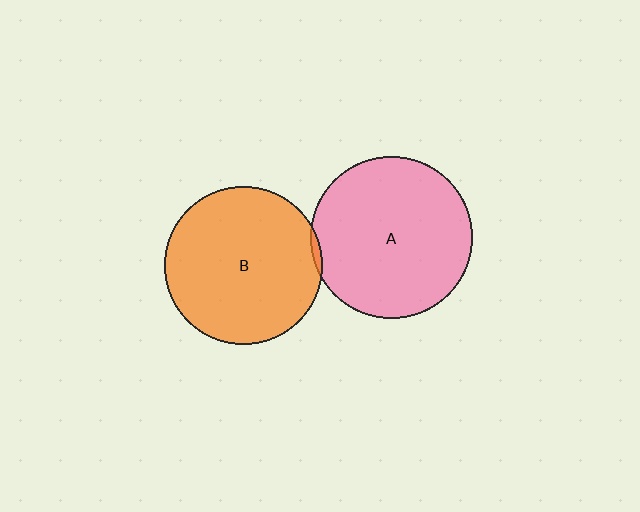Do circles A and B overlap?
Yes.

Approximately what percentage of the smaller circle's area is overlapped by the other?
Approximately 5%.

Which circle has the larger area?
Circle A (pink).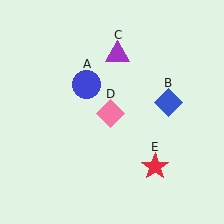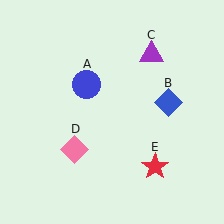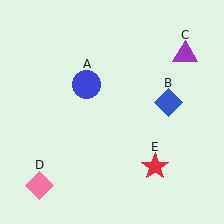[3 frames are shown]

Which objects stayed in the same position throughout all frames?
Blue circle (object A) and blue diamond (object B) and red star (object E) remained stationary.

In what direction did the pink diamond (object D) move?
The pink diamond (object D) moved down and to the left.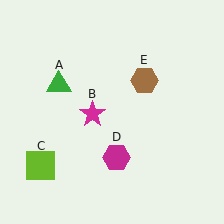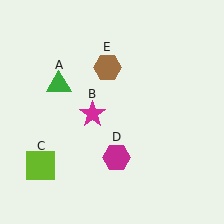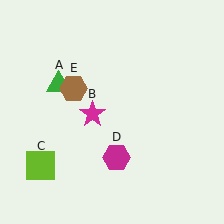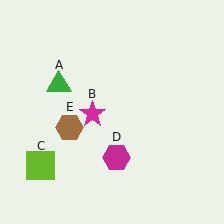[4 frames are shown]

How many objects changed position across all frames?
1 object changed position: brown hexagon (object E).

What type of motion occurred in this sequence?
The brown hexagon (object E) rotated counterclockwise around the center of the scene.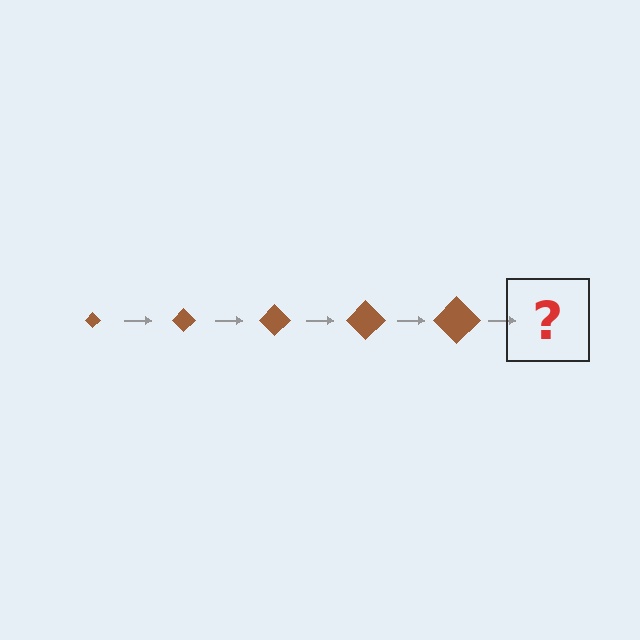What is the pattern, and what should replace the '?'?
The pattern is that the diamond gets progressively larger each step. The '?' should be a brown diamond, larger than the previous one.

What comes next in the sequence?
The next element should be a brown diamond, larger than the previous one.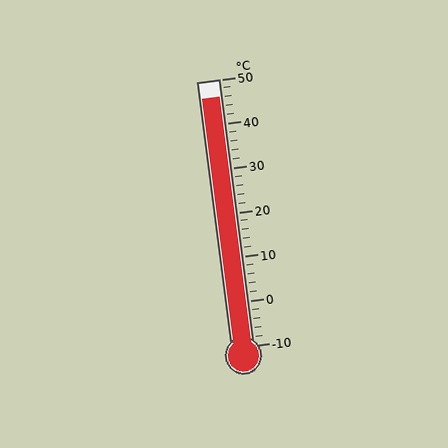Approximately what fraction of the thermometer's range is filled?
The thermometer is filled to approximately 95% of its range.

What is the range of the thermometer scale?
The thermometer scale ranges from -10°C to 50°C.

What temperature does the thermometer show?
The thermometer shows approximately 46°C.